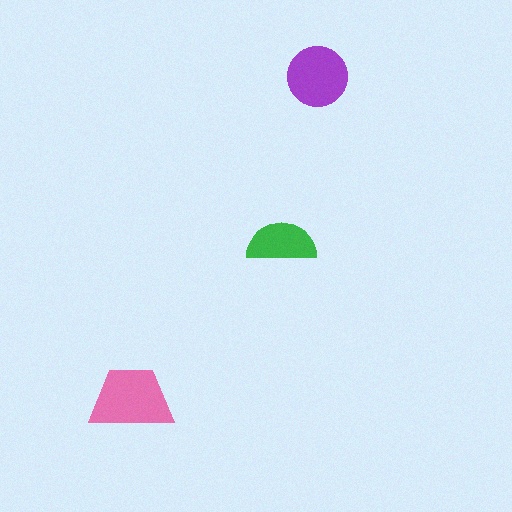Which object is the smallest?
The green semicircle.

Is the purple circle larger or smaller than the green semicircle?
Larger.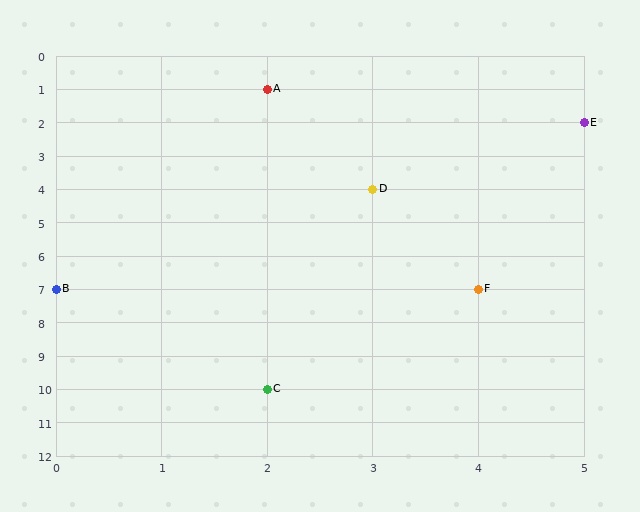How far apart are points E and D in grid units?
Points E and D are 2 columns and 2 rows apart (about 2.8 grid units diagonally).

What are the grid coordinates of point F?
Point F is at grid coordinates (4, 7).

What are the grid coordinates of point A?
Point A is at grid coordinates (2, 1).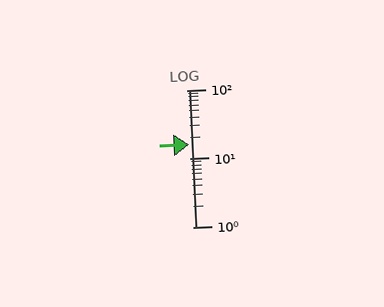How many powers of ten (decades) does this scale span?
The scale spans 2 decades, from 1 to 100.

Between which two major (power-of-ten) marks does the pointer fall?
The pointer is between 10 and 100.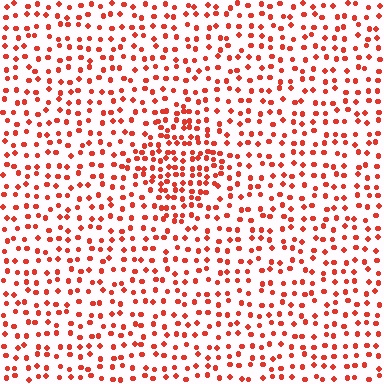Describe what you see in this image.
The image contains small red elements arranged at two different densities. A diamond-shaped region is visible where the elements are more densely packed than the surrounding area.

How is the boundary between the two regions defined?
The boundary is defined by a change in element density (approximately 1.9x ratio). All elements are the same color, size, and shape.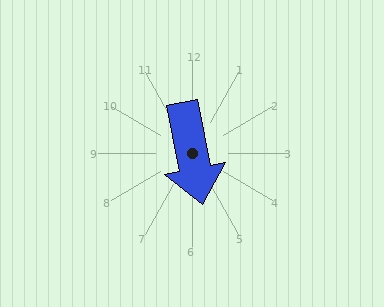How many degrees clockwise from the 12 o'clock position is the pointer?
Approximately 169 degrees.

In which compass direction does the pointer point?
South.